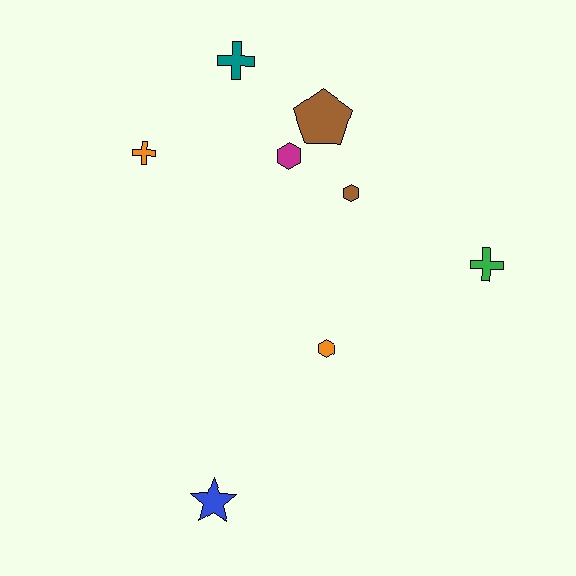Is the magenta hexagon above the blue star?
Yes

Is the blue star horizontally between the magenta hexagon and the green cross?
No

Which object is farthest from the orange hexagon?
The teal cross is farthest from the orange hexagon.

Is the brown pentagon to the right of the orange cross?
Yes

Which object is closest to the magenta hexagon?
The brown pentagon is closest to the magenta hexagon.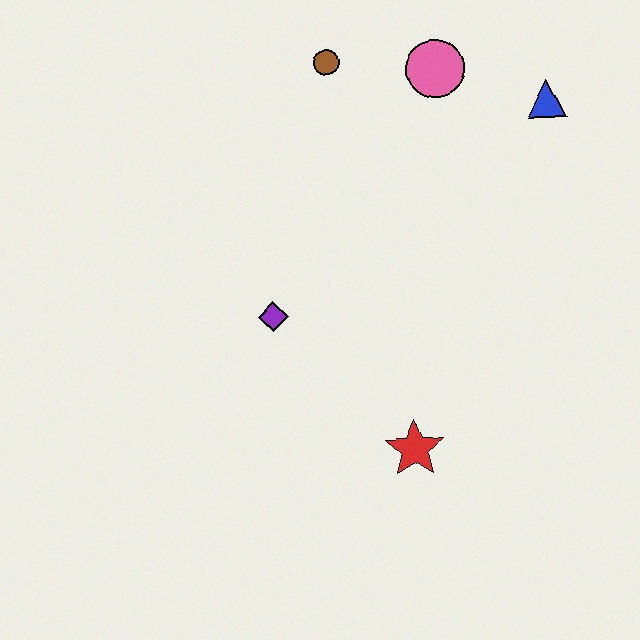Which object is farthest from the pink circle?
The red star is farthest from the pink circle.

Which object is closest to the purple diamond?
The red star is closest to the purple diamond.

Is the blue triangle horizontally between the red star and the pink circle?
No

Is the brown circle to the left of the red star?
Yes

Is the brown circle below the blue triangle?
No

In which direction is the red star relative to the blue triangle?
The red star is below the blue triangle.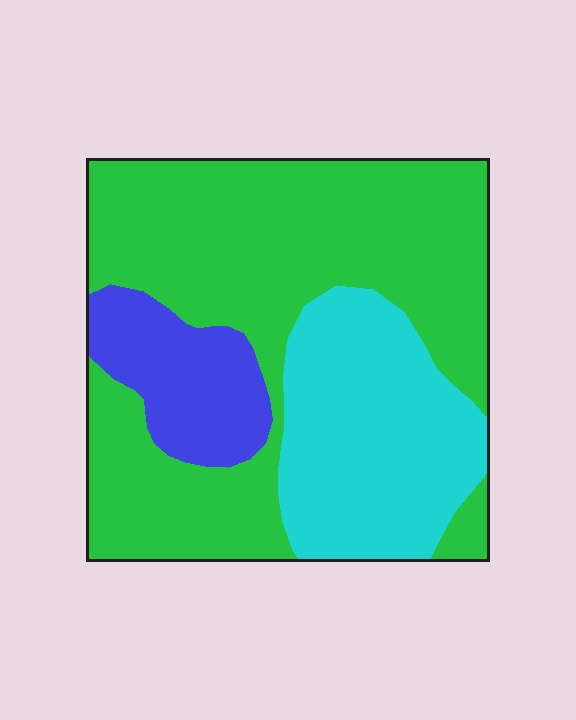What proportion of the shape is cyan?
Cyan covers 27% of the shape.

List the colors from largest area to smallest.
From largest to smallest: green, cyan, blue.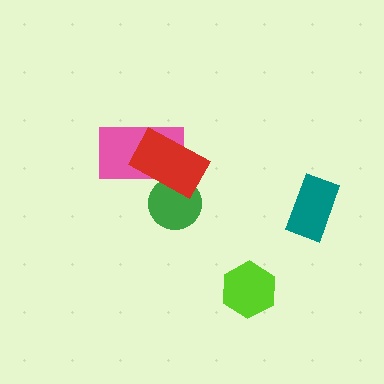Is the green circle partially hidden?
Yes, it is partially covered by another shape.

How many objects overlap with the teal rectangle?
0 objects overlap with the teal rectangle.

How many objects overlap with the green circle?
2 objects overlap with the green circle.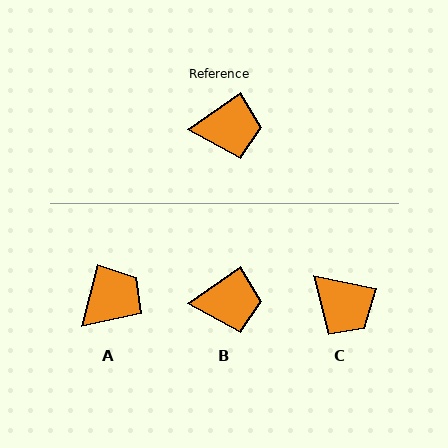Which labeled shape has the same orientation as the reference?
B.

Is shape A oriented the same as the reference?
No, it is off by about 41 degrees.